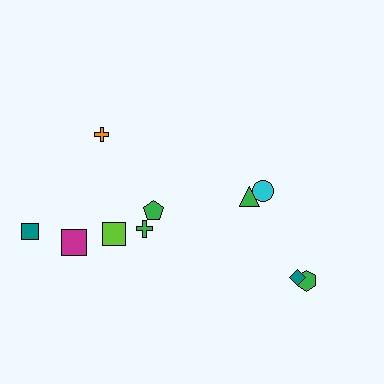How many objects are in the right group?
There are 4 objects.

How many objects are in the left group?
There are 6 objects.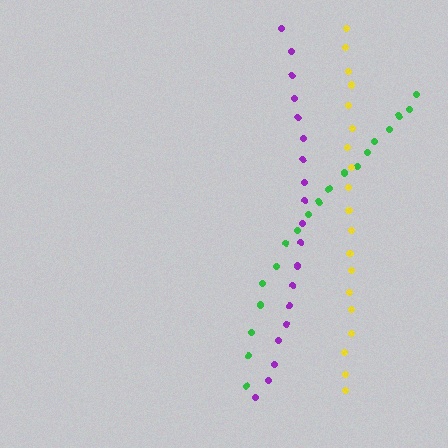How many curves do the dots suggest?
There are 3 distinct paths.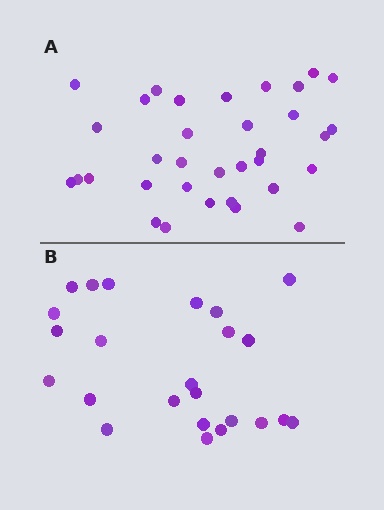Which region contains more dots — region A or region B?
Region A (the top region) has more dots.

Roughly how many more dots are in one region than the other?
Region A has roughly 10 or so more dots than region B.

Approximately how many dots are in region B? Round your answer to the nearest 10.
About 20 dots. (The exact count is 24, which rounds to 20.)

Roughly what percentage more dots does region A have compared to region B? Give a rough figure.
About 40% more.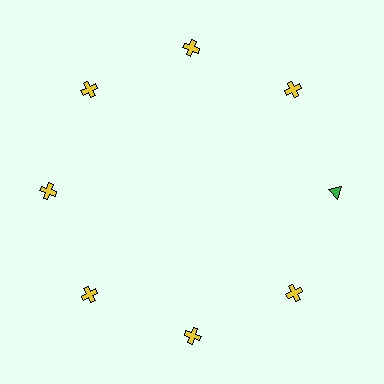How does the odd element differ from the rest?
It differs in both color (green instead of yellow) and shape (triangle instead of cross).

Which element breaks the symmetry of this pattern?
The green triangle at roughly the 3 o'clock position breaks the symmetry. All other shapes are yellow crosses.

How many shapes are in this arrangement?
There are 8 shapes arranged in a ring pattern.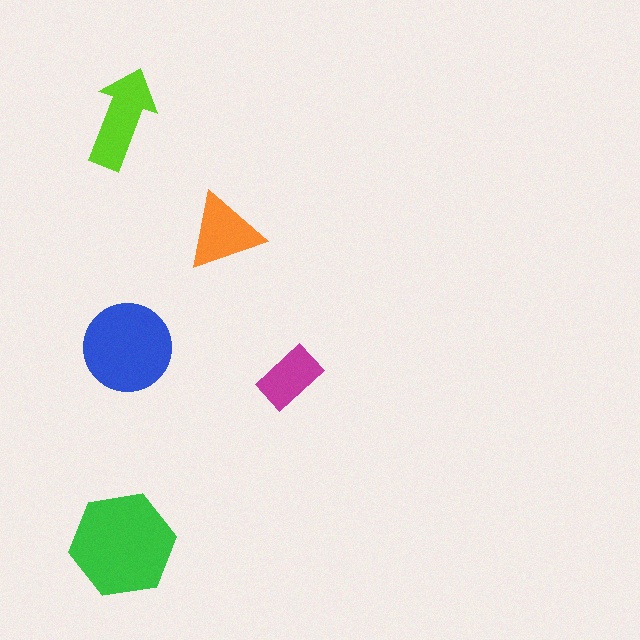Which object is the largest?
The green hexagon.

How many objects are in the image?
There are 5 objects in the image.